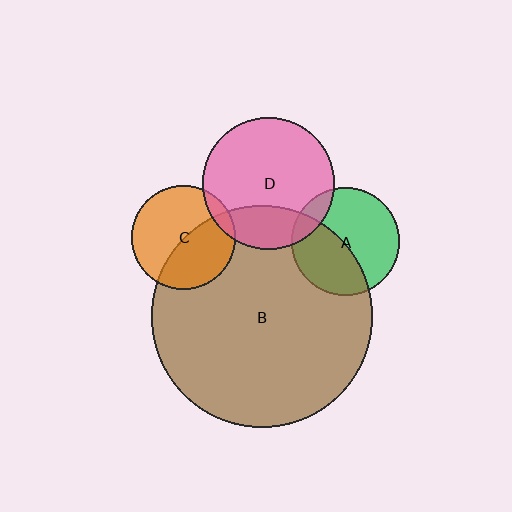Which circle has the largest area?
Circle B (brown).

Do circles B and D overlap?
Yes.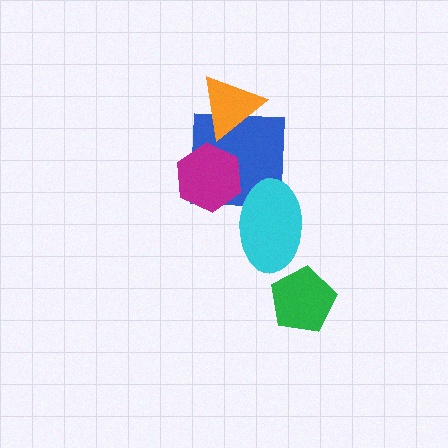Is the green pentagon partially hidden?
No, no other shape covers it.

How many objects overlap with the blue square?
3 objects overlap with the blue square.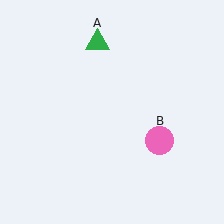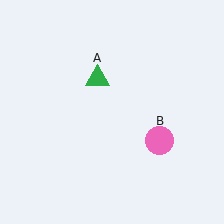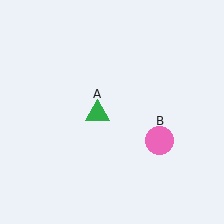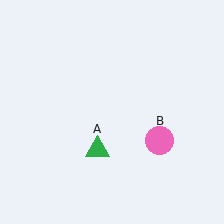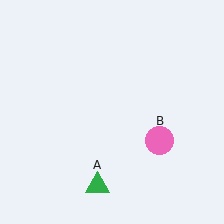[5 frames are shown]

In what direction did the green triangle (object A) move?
The green triangle (object A) moved down.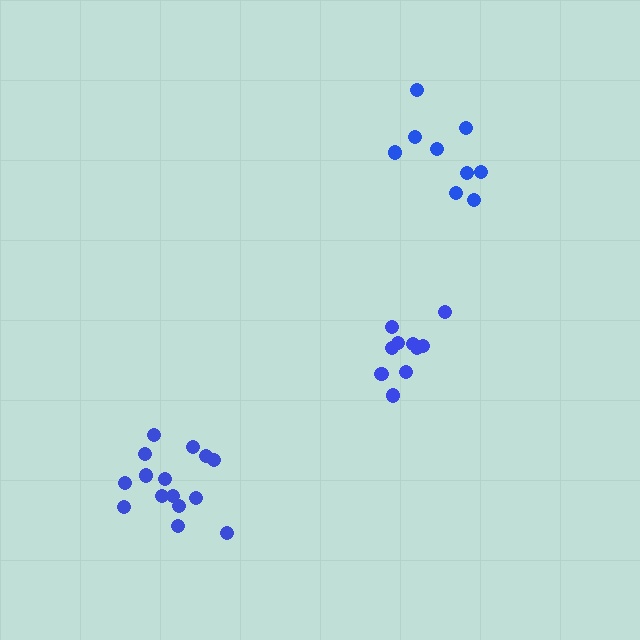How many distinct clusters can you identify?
There are 3 distinct clusters.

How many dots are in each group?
Group 1: 9 dots, Group 2: 10 dots, Group 3: 15 dots (34 total).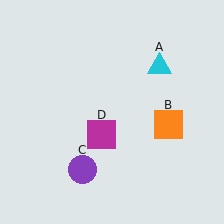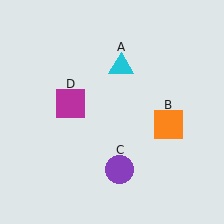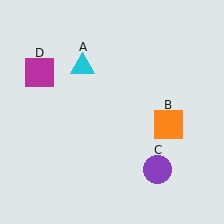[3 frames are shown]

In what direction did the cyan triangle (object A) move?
The cyan triangle (object A) moved left.